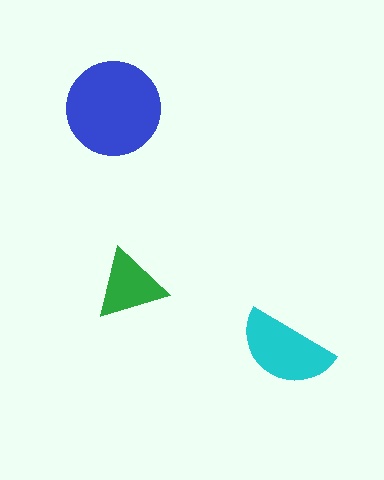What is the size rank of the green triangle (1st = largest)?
3rd.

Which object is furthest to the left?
The blue circle is leftmost.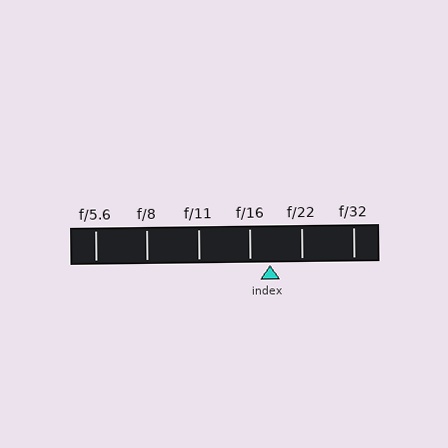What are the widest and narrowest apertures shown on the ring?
The widest aperture shown is f/5.6 and the narrowest is f/32.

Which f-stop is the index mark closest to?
The index mark is closest to f/16.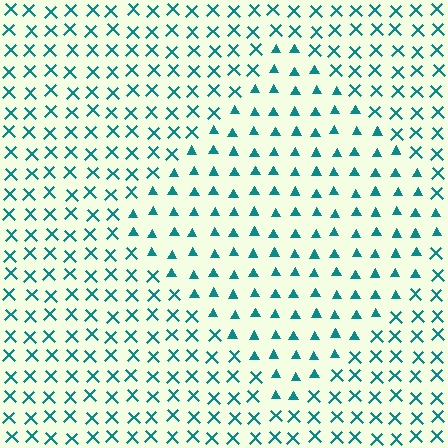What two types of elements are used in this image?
The image uses triangles inside the diamond region and X marks outside it.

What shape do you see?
I see a diamond.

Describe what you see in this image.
The image is filled with small teal elements arranged in a uniform grid. A diamond-shaped region contains triangles, while the surrounding area contains X marks. The boundary is defined purely by the change in element shape.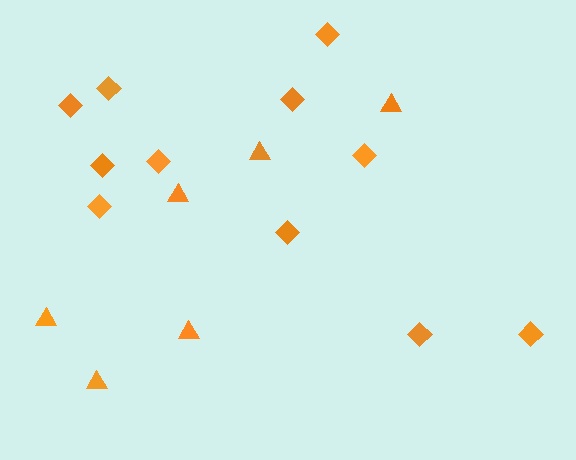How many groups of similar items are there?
There are 2 groups: one group of diamonds (11) and one group of triangles (6).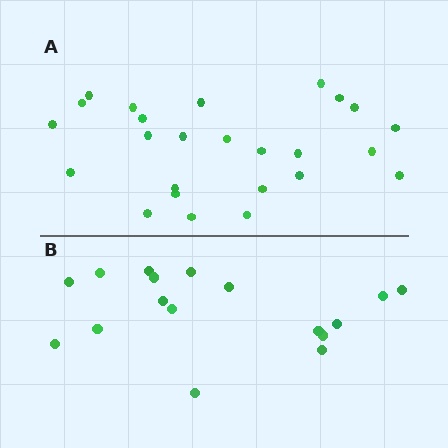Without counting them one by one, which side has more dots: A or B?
Region A (the top region) has more dots.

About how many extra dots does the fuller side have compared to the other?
Region A has roughly 8 or so more dots than region B.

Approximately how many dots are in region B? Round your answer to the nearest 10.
About 20 dots. (The exact count is 17, which rounds to 20.)